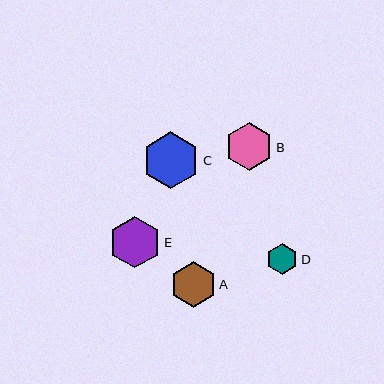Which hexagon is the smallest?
Hexagon D is the smallest with a size of approximately 31 pixels.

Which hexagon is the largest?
Hexagon C is the largest with a size of approximately 57 pixels.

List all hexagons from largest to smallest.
From largest to smallest: C, E, B, A, D.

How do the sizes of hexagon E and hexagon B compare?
Hexagon E and hexagon B are approximately the same size.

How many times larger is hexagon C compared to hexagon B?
Hexagon C is approximately 1.2 times the size of hexagon B.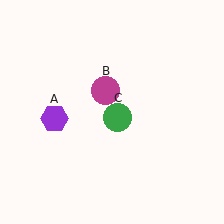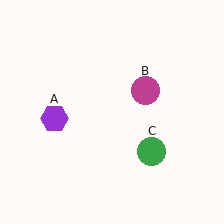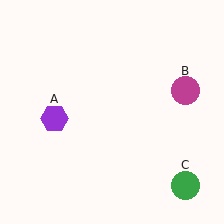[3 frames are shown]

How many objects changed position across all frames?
2 objects changed position: magenta circle (object B), green circle (object C).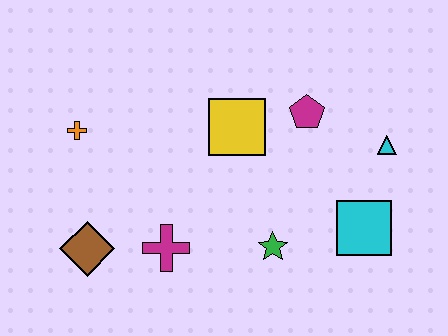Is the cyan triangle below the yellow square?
Yes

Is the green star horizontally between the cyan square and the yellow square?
Yes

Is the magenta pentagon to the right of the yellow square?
Yes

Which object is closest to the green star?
The cyan square is closest to the green star.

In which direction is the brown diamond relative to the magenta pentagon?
The brown diamond is to the left of the magenta pentagon.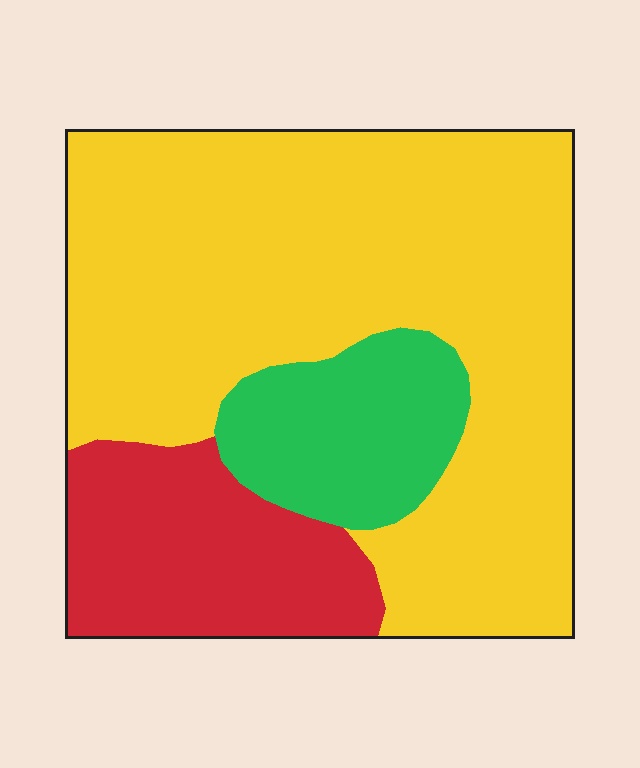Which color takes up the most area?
Yellow, at roughly 65%.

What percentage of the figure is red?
Red covers roughly 20% of the figure.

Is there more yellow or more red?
Yellow.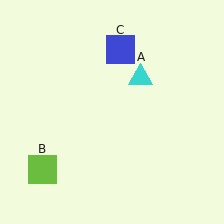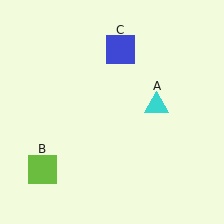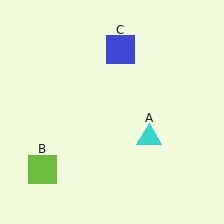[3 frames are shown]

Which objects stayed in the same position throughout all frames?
Lime square (object B) and blue square (object C) remained stationary.